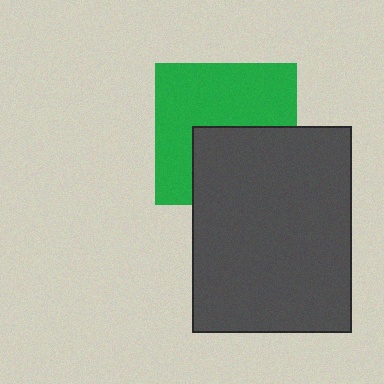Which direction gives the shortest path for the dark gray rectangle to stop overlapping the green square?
Moving down gives the shortest separation.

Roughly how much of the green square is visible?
About half of it is visible (roughly 58%).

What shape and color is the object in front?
The object in front is a dark gray rectangle.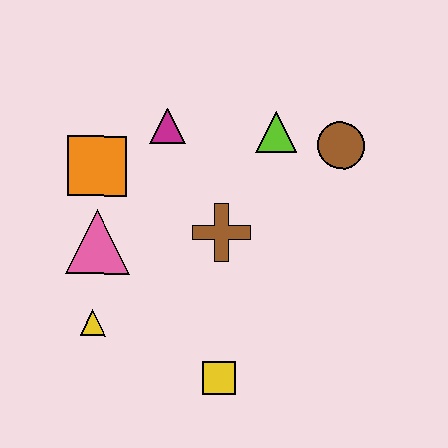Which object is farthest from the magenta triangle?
The yellow square is farthest from the magenta triangle.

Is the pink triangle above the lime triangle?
No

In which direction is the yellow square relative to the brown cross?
The yellow square is below the brown cross.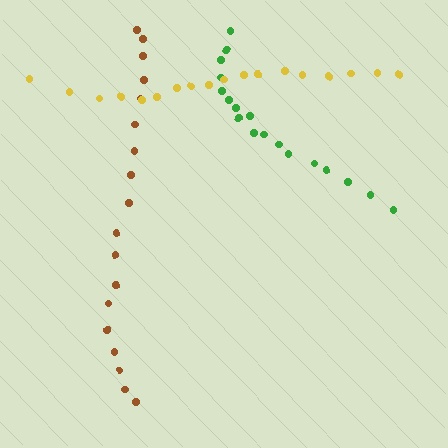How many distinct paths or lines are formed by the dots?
There are 3 distinct paths.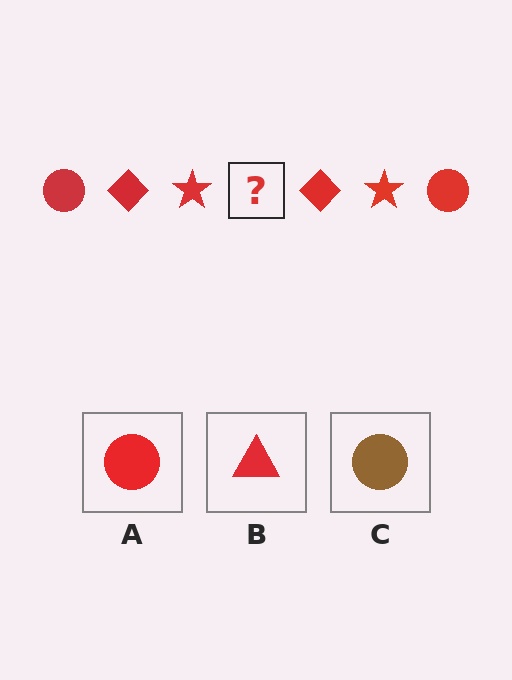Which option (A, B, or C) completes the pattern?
A.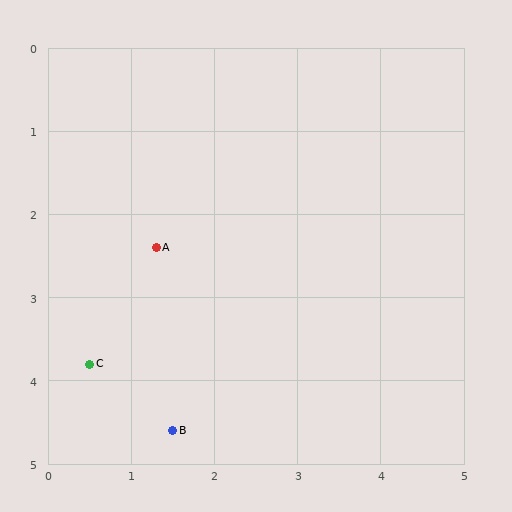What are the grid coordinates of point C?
Point C is at approximately (0.5, 3.8).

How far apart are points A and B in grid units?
Points A and B are about 2.2 grid units apart.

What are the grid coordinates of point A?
Point A is at approximately (1.3, 2.4).